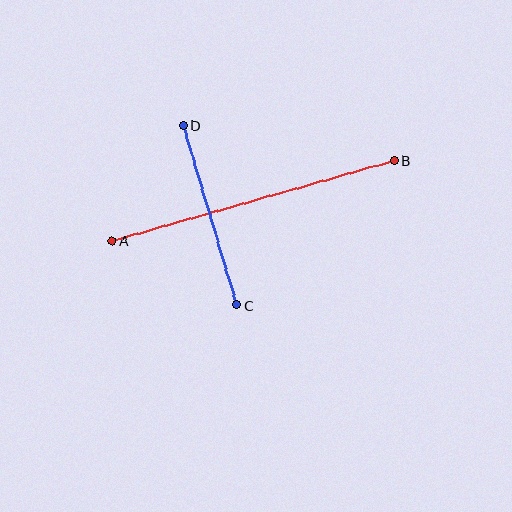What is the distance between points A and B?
The distance is approximately 293 pixels.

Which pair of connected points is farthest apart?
Points A and B are farthest apart.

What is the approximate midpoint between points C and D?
The midpoint is at approximately (210, 215) pixels.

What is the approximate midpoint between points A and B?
The midpoint is at approximately (253, 201) pixels.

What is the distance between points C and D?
The distance is approximately 188 pixels.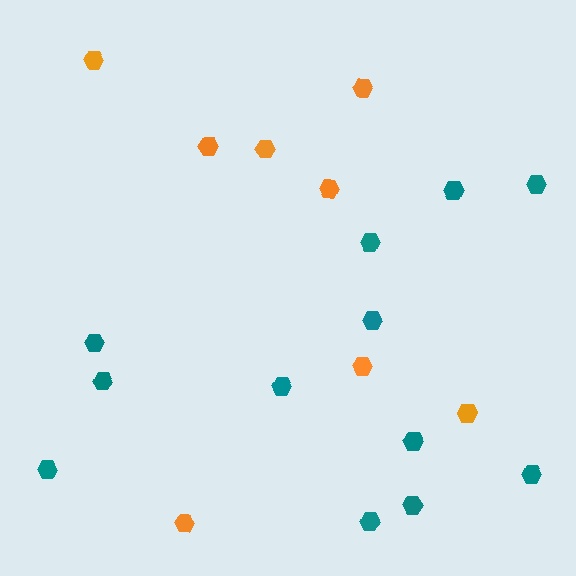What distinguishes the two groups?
There are 2 groups: one group of teal hexagons (12) and one group of orange hexagons (8).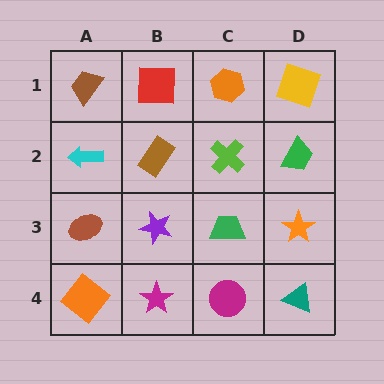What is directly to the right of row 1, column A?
A red square.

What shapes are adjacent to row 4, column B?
A purple star (row 3, column B), an orange diamond (row 4, column A), a magenta circle (row 4, column C).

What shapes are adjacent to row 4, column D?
An orange star (row 3, column D), a magenta circle (row 4, column C).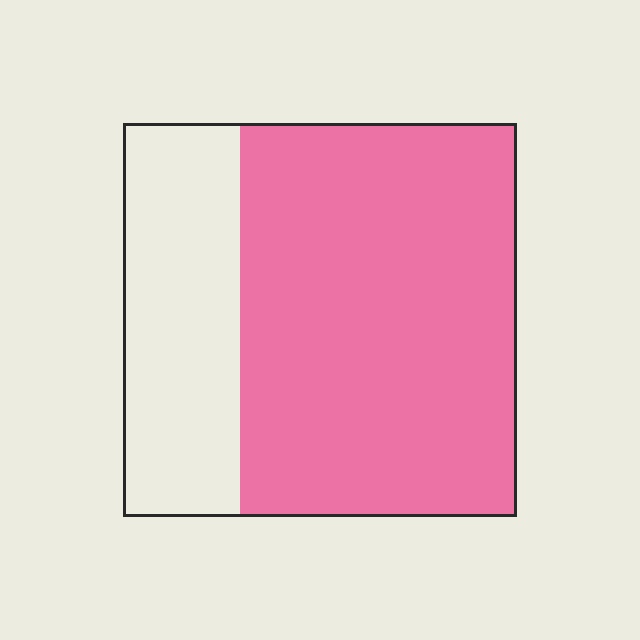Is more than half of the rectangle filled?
Yes.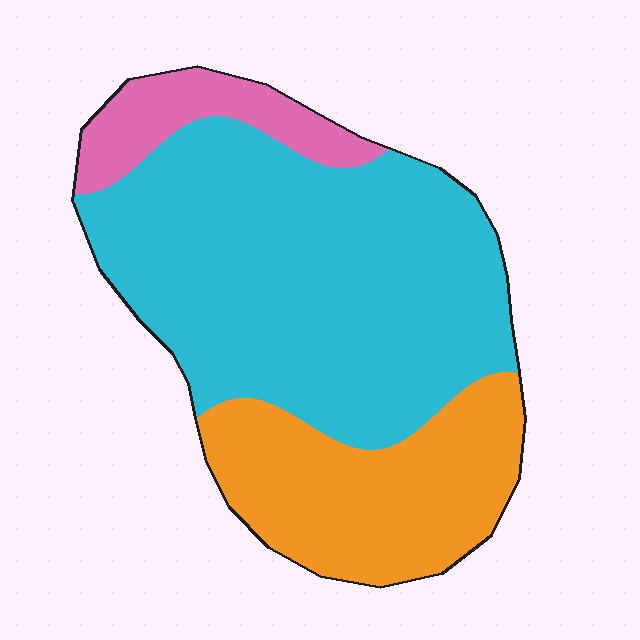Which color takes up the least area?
Pink, at roughly 10%.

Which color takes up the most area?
Cyan, at roughly 60%.